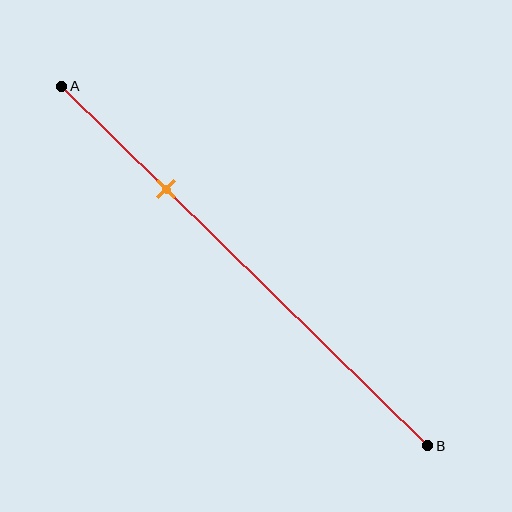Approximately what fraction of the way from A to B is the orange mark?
The orange mark is approximately 30% of the way from A to B.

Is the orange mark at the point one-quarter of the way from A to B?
No, the mark is at about 30% from A, not at the 25% one-quarter point.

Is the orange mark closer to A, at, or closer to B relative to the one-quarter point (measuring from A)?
The orange mark is closer to point B than the one-quarter point of segment AB.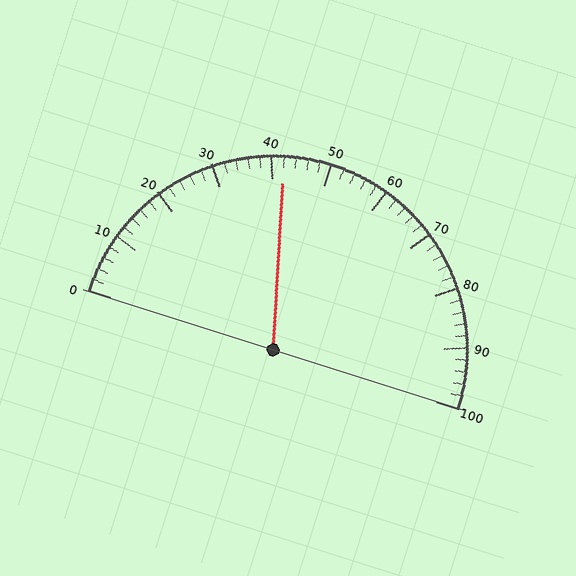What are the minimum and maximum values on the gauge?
The gauge ranges from 0 to 100.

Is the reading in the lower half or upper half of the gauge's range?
The reading is in the lower half of the range (0 to 100).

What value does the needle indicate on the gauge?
The needle indicates approximately 42.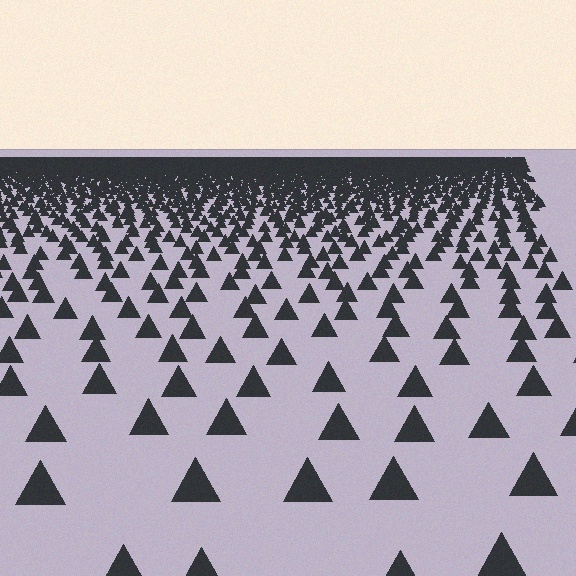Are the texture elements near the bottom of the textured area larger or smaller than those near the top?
Larger. Near the bottom, elements are closer to the viewer and appear at a bigger on-screen size.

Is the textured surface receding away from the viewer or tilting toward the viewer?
The surface is receding away from the viewer. Texture elements get smaller and denser toward the top.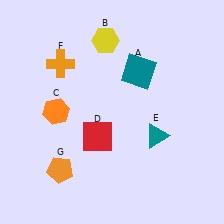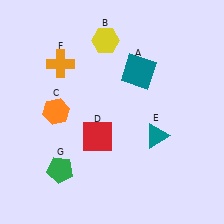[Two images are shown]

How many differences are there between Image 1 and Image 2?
There is 1 difference between the two images.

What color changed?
The pentagon (G) changed from orange in Image 1 to green in Image 2.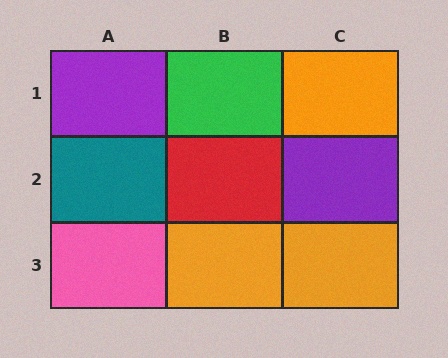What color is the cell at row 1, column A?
Purple.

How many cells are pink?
1 cell is pink.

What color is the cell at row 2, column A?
Teal.